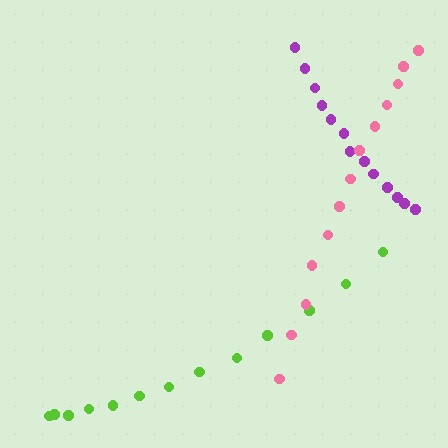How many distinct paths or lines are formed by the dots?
There are 3 distinct paths.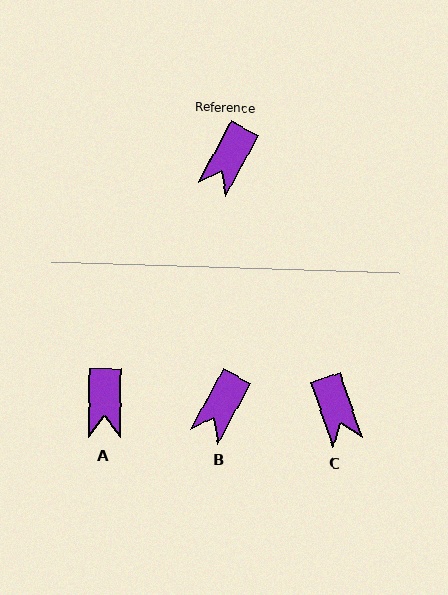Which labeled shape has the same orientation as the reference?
B.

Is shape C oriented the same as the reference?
No, it is off by about 47 degrees.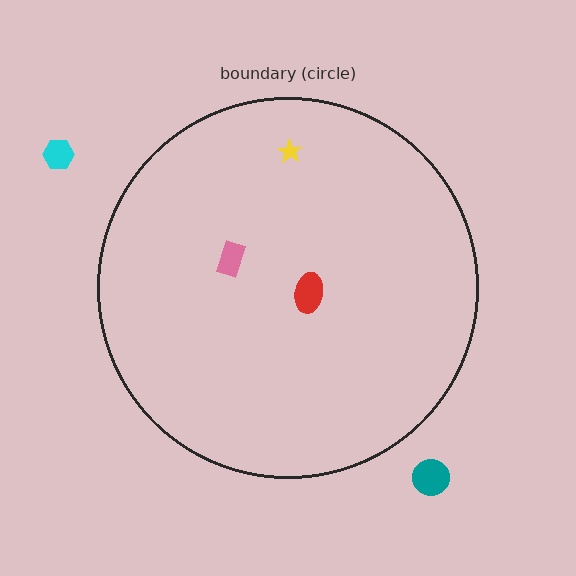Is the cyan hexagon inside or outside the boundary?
Outside.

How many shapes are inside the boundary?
3 inside, 2 outside.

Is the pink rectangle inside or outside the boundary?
Inside.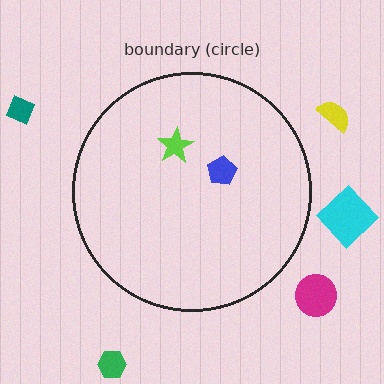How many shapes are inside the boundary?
2 inside, 5 outside.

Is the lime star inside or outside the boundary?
Inside.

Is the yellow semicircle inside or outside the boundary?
Outside.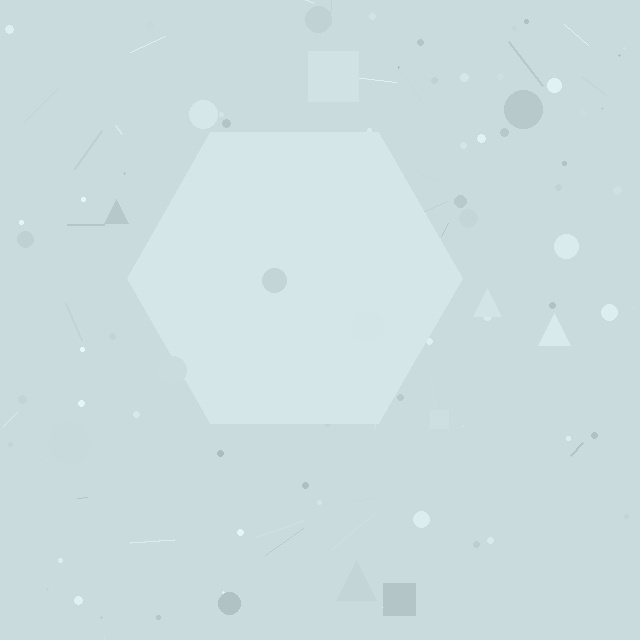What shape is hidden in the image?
A hexagon is hidden in the image.